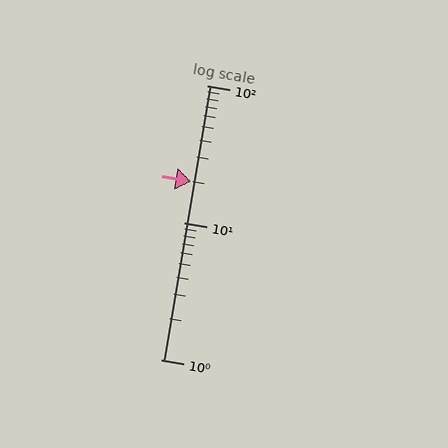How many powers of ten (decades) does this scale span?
The scale spans 2 decades, from 1 to 100.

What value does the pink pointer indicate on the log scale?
The pointer indicates approximately 20.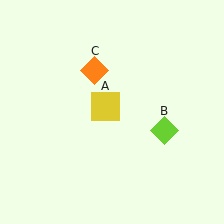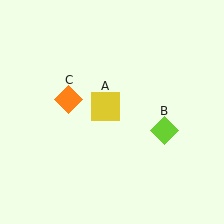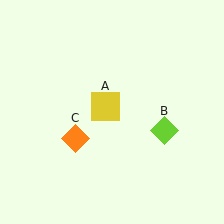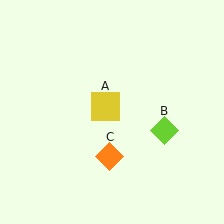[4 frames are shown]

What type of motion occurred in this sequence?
The orange diamond (object C) rotated counterclockwise around the center of the scene.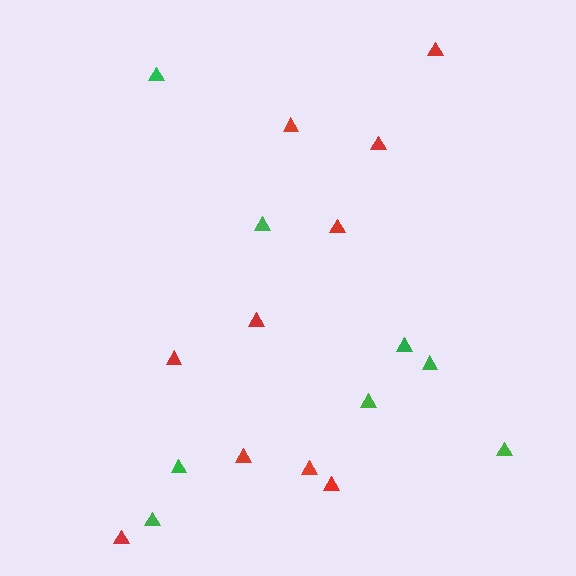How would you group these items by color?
There are 2 groups: one group of red triangles (10) and one group of green triangles (8).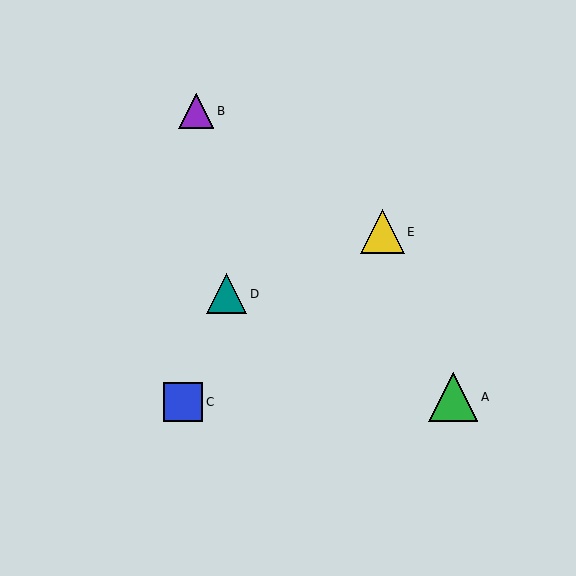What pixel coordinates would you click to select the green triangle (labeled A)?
Click at (453, 397) to select the green triangle A.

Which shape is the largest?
The green triangle (labeled A) is the largest.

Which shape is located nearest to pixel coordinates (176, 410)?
The blue square (labeled C) at (183, 402) is nearest to that location.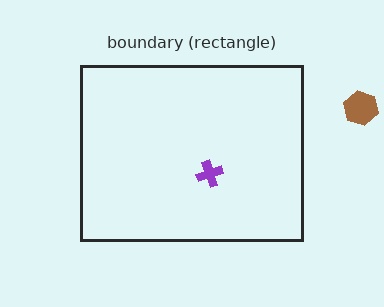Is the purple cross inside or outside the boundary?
Inside.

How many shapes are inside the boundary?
1 inside, 1 outside.